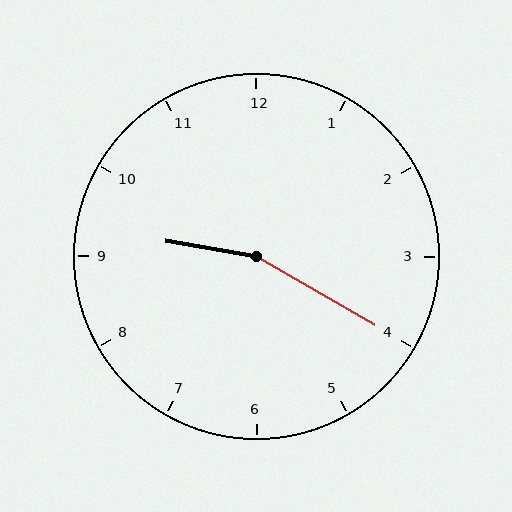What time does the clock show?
9:20.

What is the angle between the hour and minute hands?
Approximately 160 degrees.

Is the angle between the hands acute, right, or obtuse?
It is obtuse.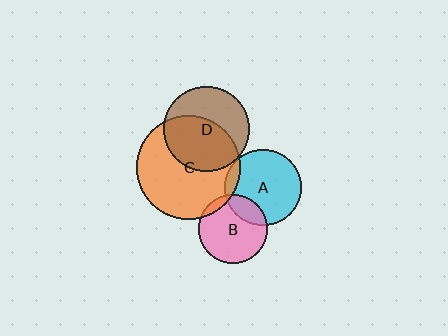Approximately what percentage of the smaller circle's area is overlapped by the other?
Approximately 55%.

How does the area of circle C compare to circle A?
Approximately 1.8 times.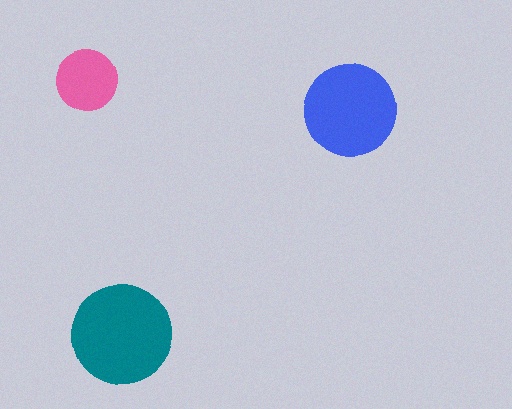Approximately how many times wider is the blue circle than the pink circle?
About 1.5 times wider.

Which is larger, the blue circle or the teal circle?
The teal one.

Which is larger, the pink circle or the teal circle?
The teal one.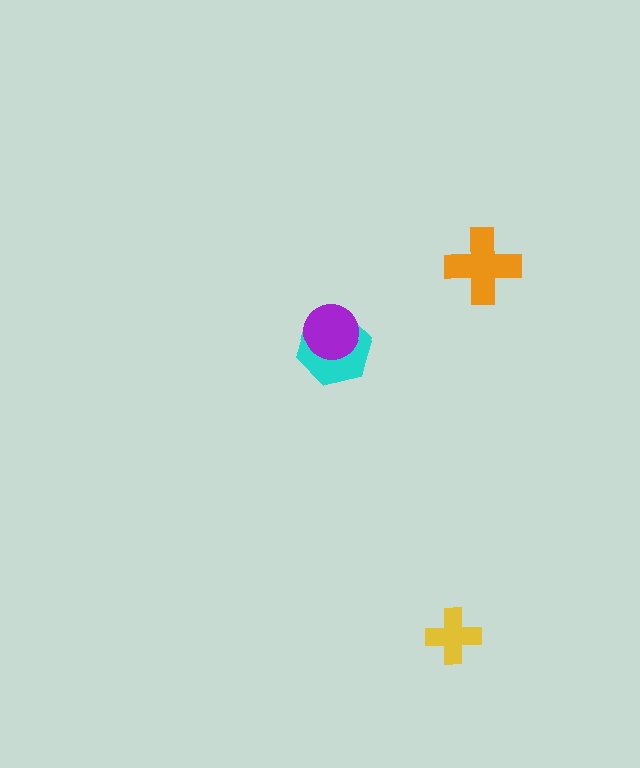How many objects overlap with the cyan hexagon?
1 object overlaps with the cyan hexagon.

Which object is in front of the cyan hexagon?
The purple circle is in front of the cyan hexagon.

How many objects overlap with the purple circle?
1 object overlaps with the purple circle.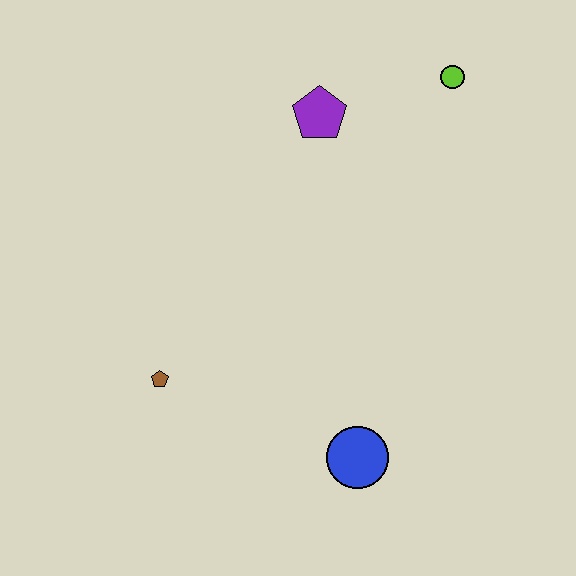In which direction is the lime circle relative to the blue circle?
The lime circle is above the blue circle.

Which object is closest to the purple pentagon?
The lime circle is closest to the purple pentagon.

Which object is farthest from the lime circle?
The brown pentagon is farthest from the lime circle.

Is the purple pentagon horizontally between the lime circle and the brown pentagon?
Yes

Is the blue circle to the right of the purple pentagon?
Yes